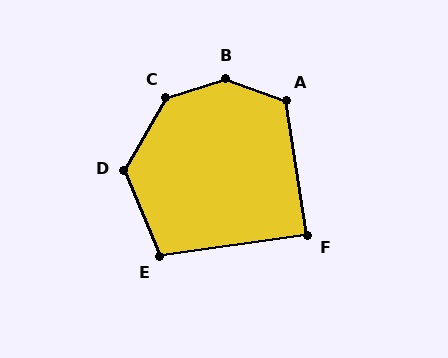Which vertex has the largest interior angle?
B, at approximately 143 degrees.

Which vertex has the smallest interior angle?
F, at approximately 89 degrees.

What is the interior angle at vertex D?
Approximately 128 degrees (obtuse).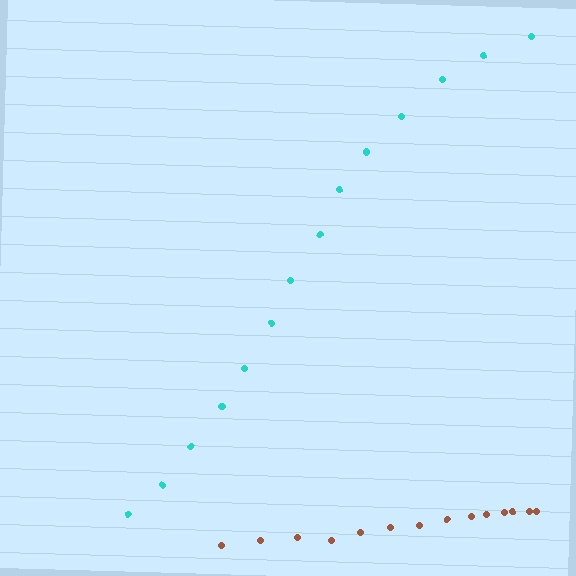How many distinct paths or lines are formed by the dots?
There are 2 distinct paths.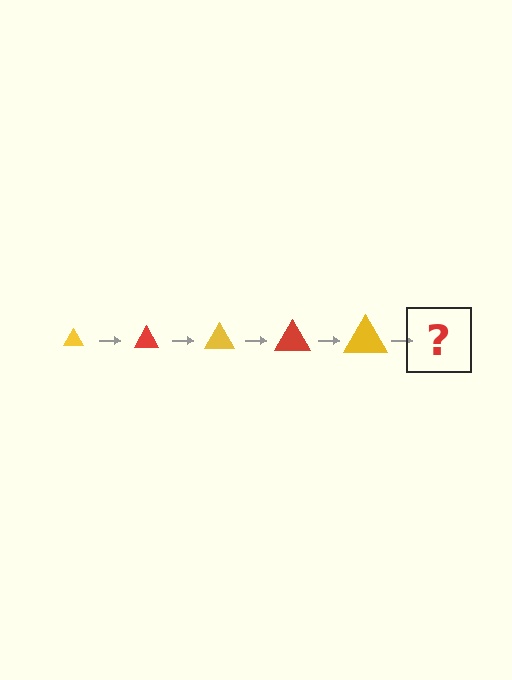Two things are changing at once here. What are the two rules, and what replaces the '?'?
The two rules are that the triangle grows larger each step and the color cycles through yellow and red. The '?' should be a red triangle, larger than the previous one.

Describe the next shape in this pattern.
It should be a red triangle, larger than the previous one.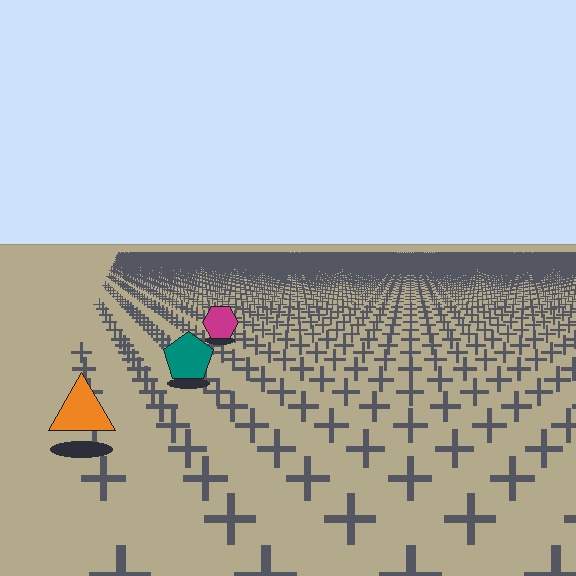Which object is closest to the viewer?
The orange triangle is closest. The texture marks near it are larger and more spread out.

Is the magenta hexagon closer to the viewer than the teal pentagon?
No. The teal pentagon is closer — you can tell from the texture gradient: the ground texture is coarser near it.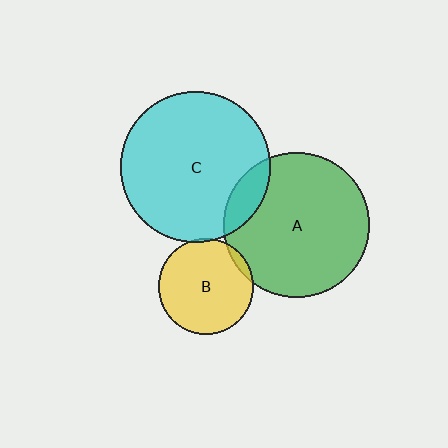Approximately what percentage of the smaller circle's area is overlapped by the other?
Approximately 5%.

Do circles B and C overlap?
Yes.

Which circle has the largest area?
Circle C (cyan).